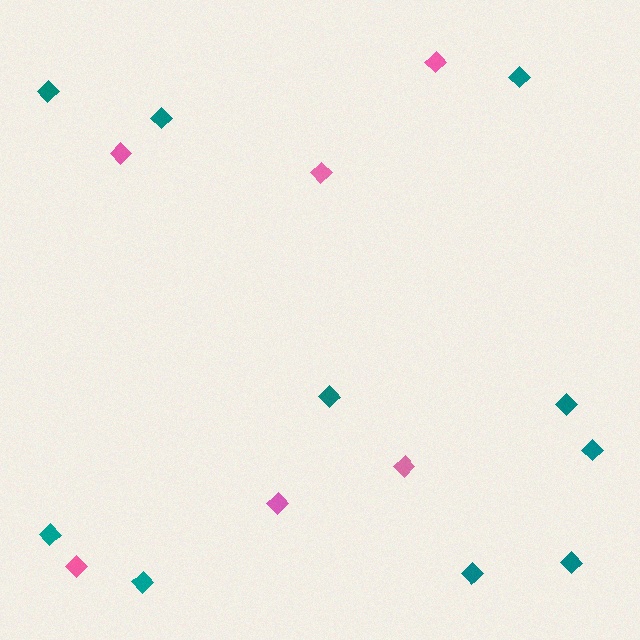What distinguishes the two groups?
There are 2 groups: one group of pink diamonds (6) and one group of teal diamonds (10).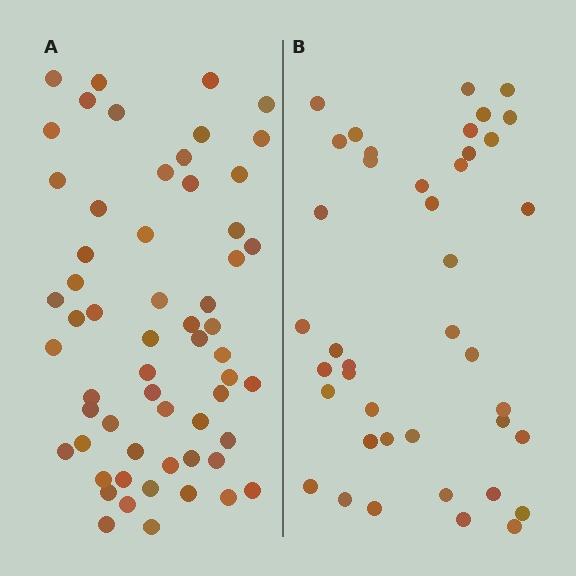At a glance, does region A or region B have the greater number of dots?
Region A (the left region) has more dots.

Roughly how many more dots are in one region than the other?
Region A has approximately 20 more dots than region B.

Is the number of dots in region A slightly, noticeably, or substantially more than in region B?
Region A has noticeably more, but not dramatically so. The ratio is roughly 1.4 to 1.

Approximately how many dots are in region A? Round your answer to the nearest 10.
About 60 dots. (The exact count is 59, which rounds to 60.)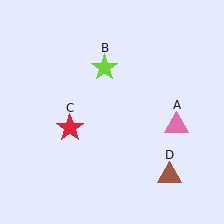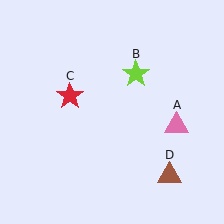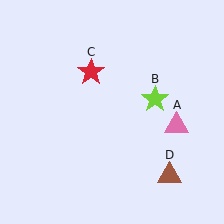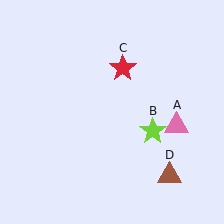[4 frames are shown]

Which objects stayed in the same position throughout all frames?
Pink triangle (object A) and brown triangle (object D) remained stationary.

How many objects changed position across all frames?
2 objects changed position: lime star (object B), red star (object C).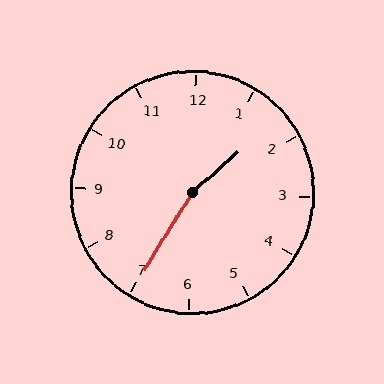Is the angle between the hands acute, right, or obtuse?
It is obtuse.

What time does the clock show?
1:35.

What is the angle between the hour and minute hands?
Approximately 162 degrees.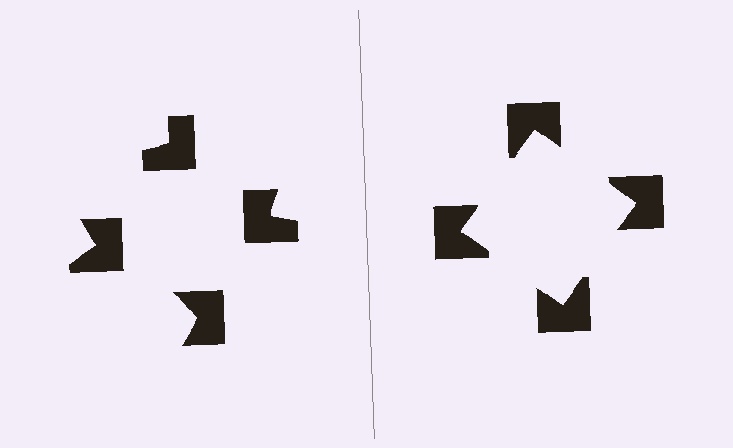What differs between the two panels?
The notched squares are positioned identically on both sides; only the wedge orientations differ. On the right they align to a square; on the left they are misaligned.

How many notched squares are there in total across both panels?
8 — 4 on each side.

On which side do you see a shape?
An illusory square appears on the right side. On the left side the wedge cuts are rotated, so no coherent shape forms.